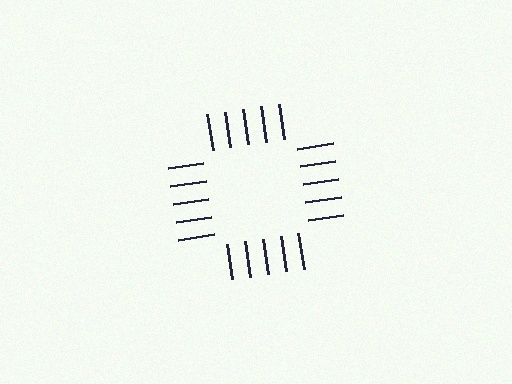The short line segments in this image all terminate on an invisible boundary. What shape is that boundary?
An illusory square — the line segments terminate on its edges but no continuous stroke is drawn.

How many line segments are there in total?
20 — 5 along each of the 4 edges.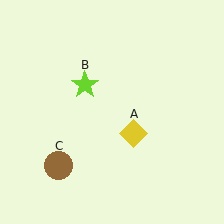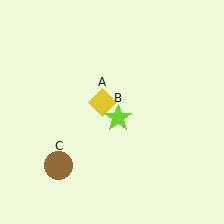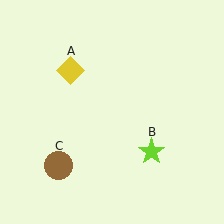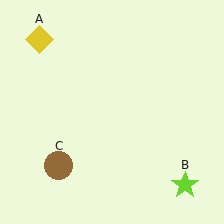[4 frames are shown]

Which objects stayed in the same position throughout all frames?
Brown circle (object C) remained stationary.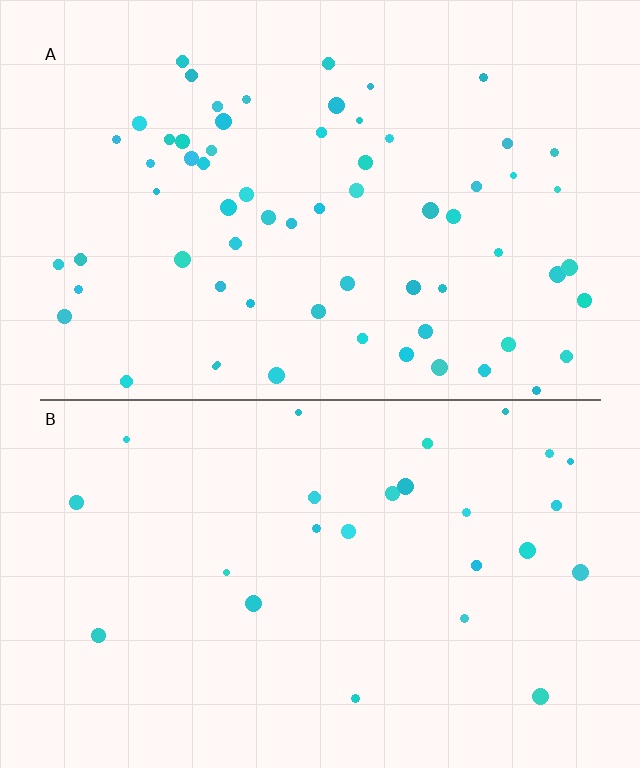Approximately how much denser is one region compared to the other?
Approximately 2.5× — region A over region B.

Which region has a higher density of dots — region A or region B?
A (the top).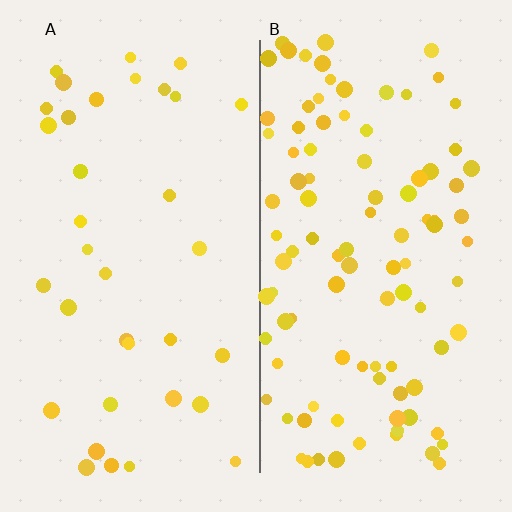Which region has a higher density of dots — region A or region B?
B (the right).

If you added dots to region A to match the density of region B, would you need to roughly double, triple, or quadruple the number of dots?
Approximately triple.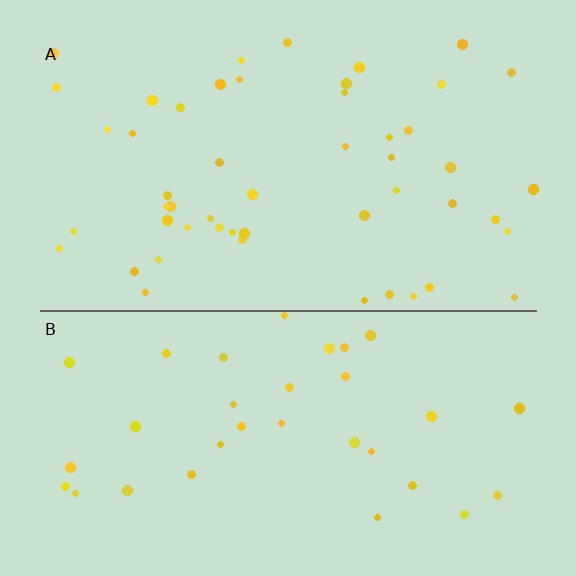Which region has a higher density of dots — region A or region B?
A (the top).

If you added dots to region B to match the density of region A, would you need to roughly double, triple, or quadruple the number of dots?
Approximately double.